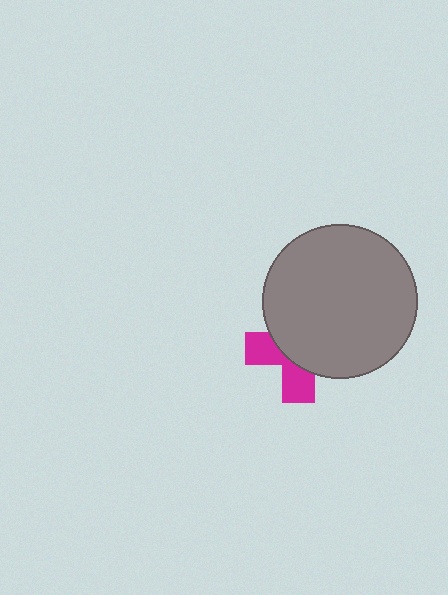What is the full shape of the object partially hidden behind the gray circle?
The partially hidden object is a magenta cross.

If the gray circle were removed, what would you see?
You would see the complete magenta cross.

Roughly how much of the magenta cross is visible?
A small part of it is visible (roughly 38%).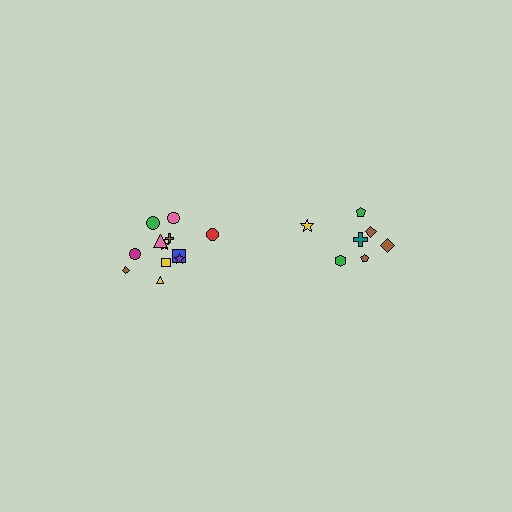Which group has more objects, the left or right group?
The left group.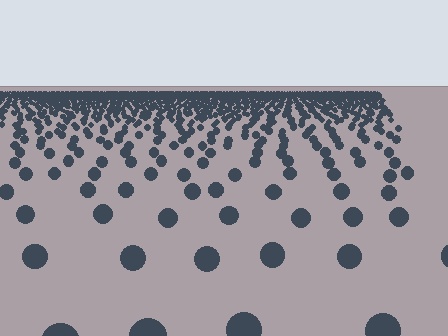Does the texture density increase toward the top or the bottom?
Density increases toward the top.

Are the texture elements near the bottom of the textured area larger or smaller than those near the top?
Larger. Near the bottom, elements are closer to the viewer and appear at a bigger on-screen size.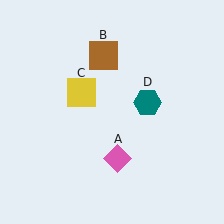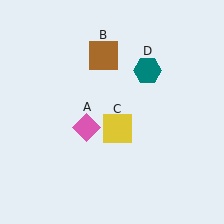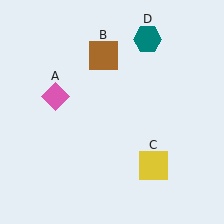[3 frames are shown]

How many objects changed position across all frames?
3 objects changed position: pink diamond (object A), yellow square (object C), teal hexagon (object D).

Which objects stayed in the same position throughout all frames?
Brown square (object B) remained stationary.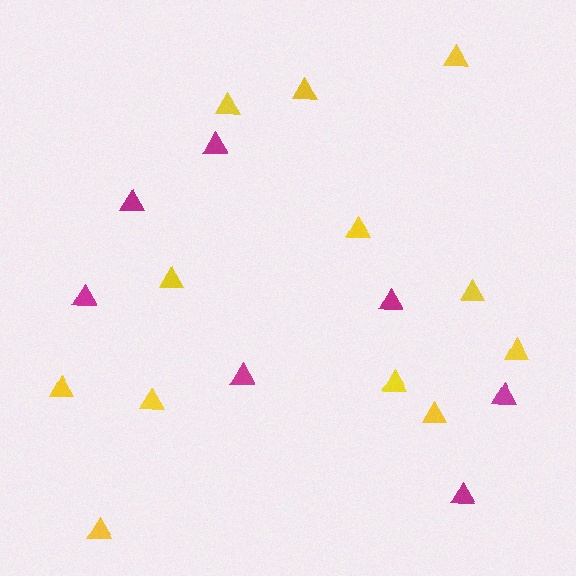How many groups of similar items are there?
There are 2 groups: one group of magenta triangles (7) and one group of yellow triangles (12).